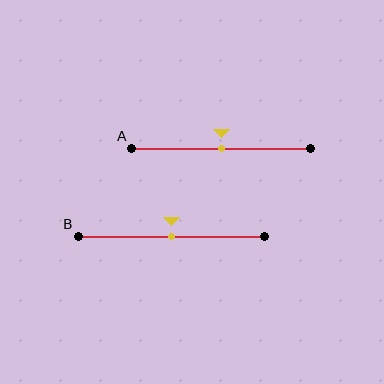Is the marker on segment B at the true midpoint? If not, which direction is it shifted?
Yes, the marker on segment B is at the true midpoint.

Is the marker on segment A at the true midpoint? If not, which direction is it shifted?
Yes, the marker on segment A is at the true midpoint.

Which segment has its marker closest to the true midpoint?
Segment A has its marker closest to the true midpoint.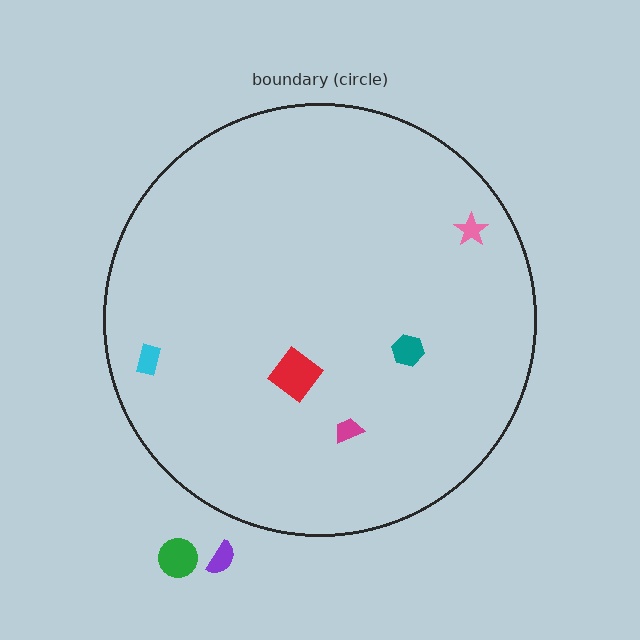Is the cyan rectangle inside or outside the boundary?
Inside.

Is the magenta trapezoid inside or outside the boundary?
Inside.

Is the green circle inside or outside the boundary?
Outside.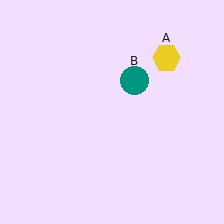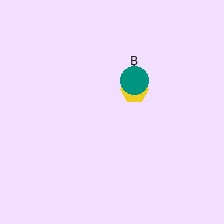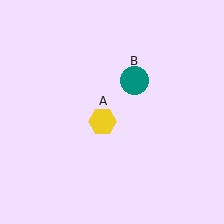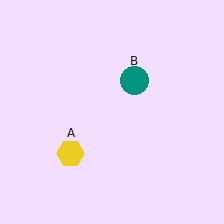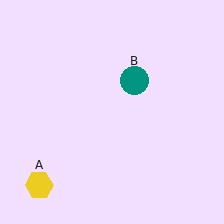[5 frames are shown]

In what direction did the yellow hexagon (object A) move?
The yellow hexagon (object A) moved down and to the left.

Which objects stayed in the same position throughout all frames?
Teal circle (object B) remained stationary.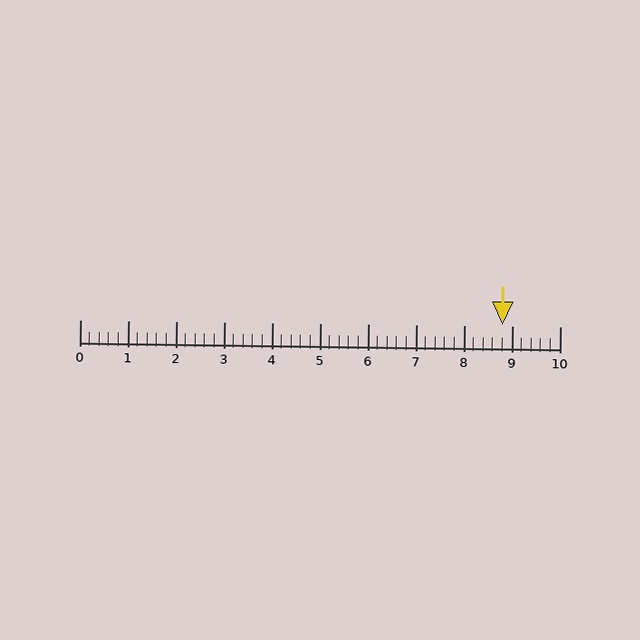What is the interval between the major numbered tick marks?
The major tick marks are spaced 1 units apart.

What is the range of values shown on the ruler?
The ruler shows values from 0 to 10.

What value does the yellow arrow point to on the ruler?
The yellow arrow points to approximately 8.8.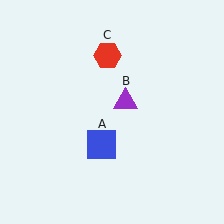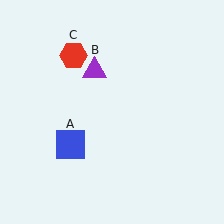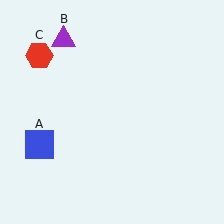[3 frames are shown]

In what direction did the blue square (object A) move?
The blue square (object A) moved left.